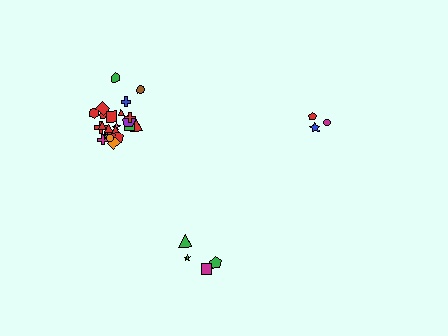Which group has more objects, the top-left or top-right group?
The top-left group.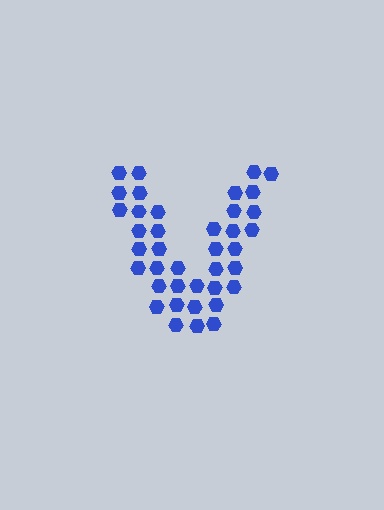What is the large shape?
The large shape is the letter V.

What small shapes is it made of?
It is made of small hexagons.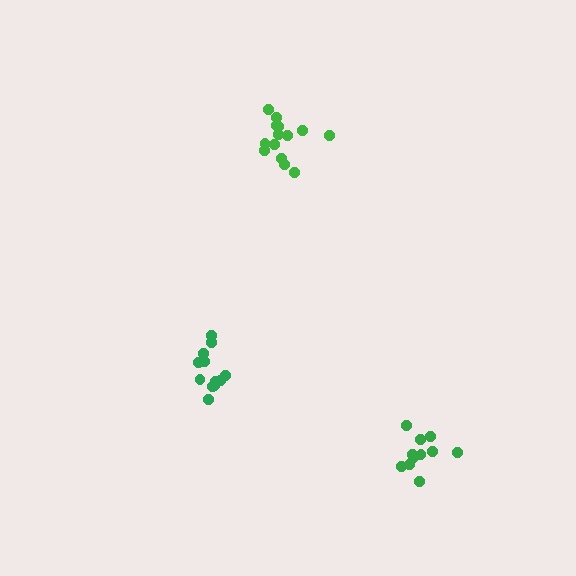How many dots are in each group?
Group 1: 14 dots, Group 2: 11 dots, Group 3: 12 dots (37 total).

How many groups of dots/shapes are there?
There are 3 groups.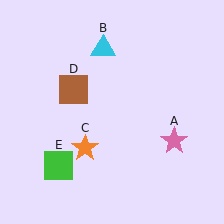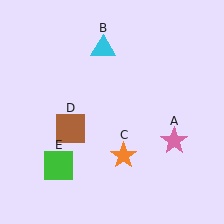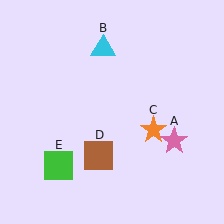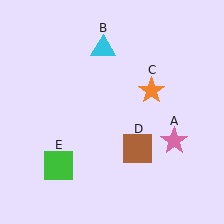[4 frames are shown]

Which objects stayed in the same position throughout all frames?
Pink star (object A) and cyan triangle (object B) and green square (object E) remained stationary.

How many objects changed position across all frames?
2 objects changed position: orange star (object C), brown square (object D).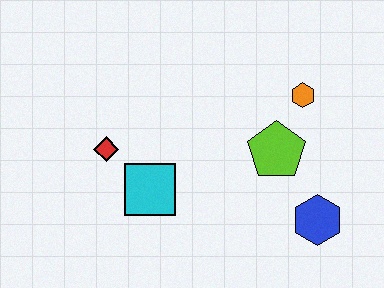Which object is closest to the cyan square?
The red diamond is closest to the cyan square.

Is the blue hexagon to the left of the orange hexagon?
No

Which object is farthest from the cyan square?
The orange hexagon is farthest from the cyan square.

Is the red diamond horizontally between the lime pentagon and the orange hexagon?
No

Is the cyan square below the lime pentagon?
Yes